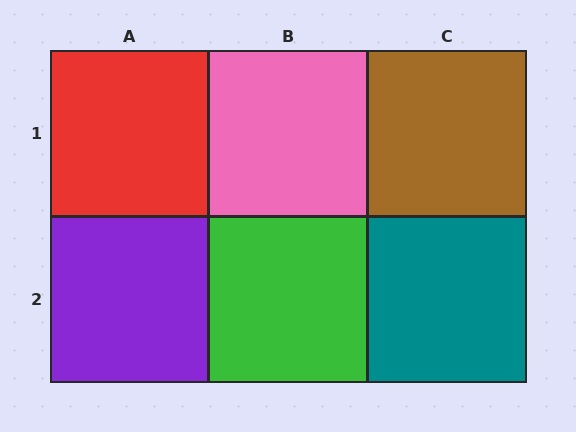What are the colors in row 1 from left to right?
Red, pink, brown.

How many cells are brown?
1 cell is brown.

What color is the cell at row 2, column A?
Purple.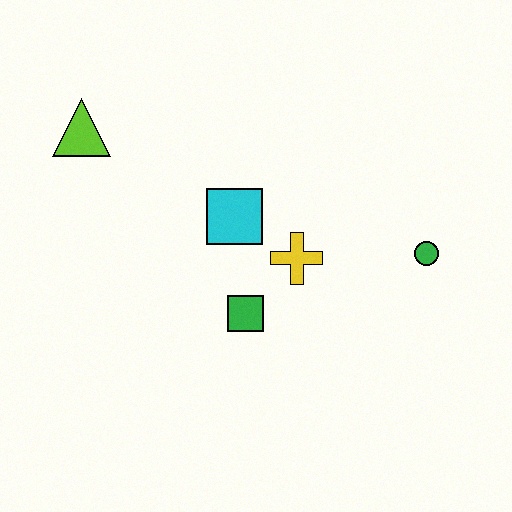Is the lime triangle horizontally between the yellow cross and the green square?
No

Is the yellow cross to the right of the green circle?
No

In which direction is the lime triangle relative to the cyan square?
The lime triangle is to the left of the cyan square.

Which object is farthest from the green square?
The lime triangle is farthest from the green square.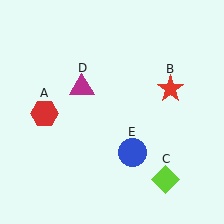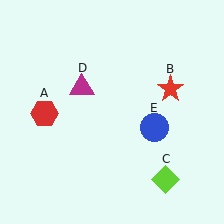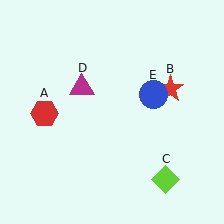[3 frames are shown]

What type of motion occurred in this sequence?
The blue circle (object E) rotated counterclockwise around the center of the scene.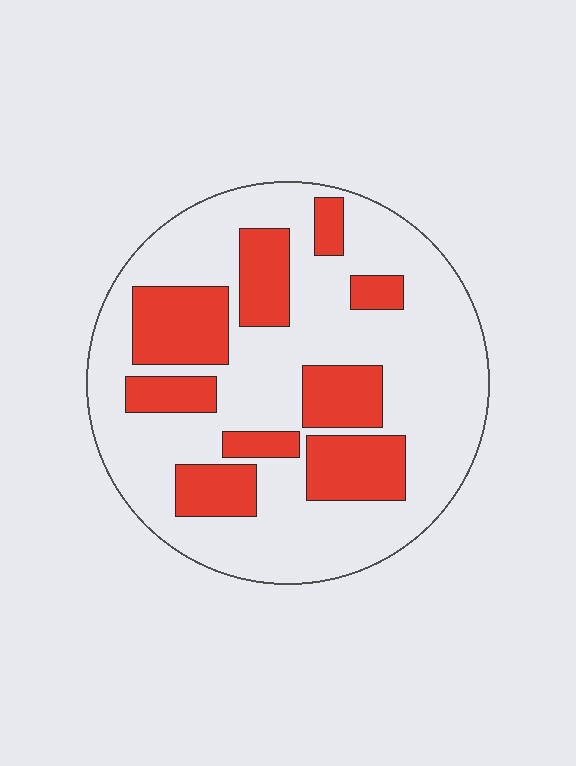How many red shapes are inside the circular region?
9.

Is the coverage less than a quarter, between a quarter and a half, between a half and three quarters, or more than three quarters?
Between a quarter and a half.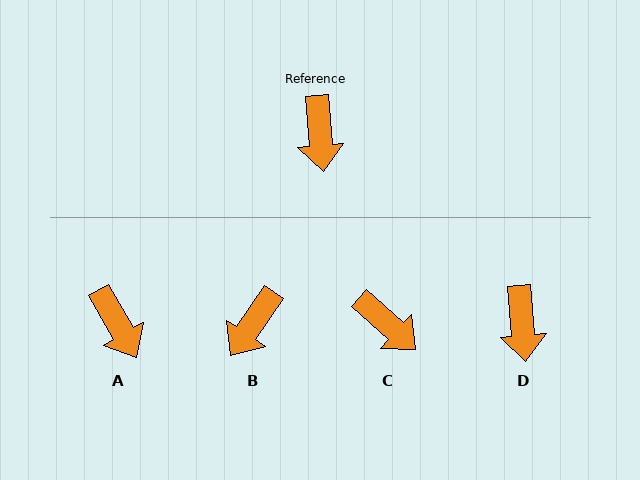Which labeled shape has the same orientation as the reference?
D.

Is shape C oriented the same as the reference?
No, it is off by about 43 degrees.